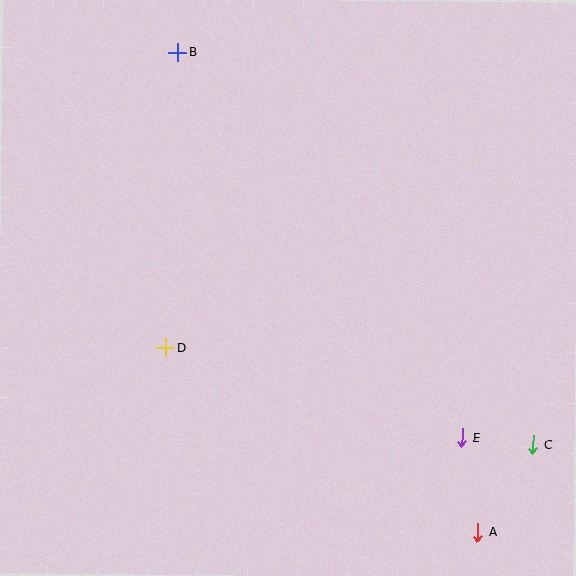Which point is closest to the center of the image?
Point D at (166, 347) is closest to the center.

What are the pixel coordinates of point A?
Point A is at (477, 532).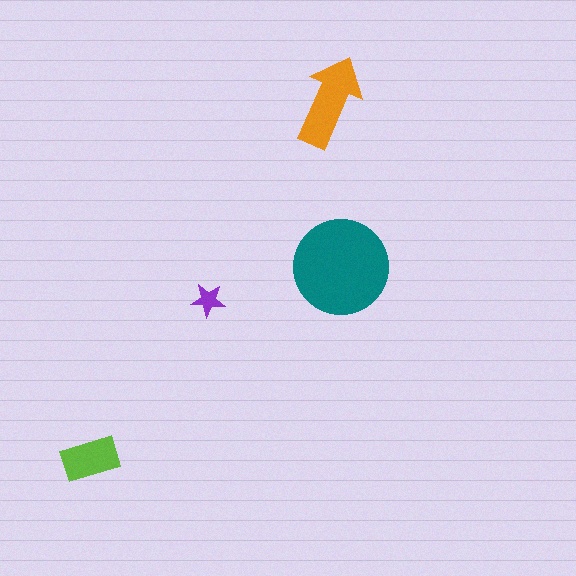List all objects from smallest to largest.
The purple star, the lime rectangle, the orange arrow, the teal circle.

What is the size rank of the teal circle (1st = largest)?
1st.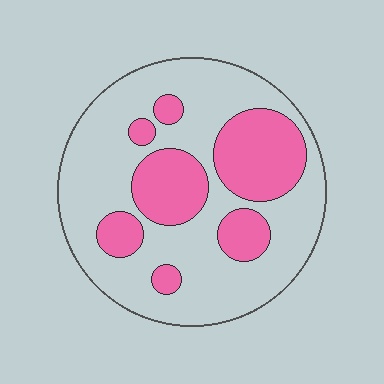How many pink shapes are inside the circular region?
7.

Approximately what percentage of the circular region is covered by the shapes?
Approximately 30%.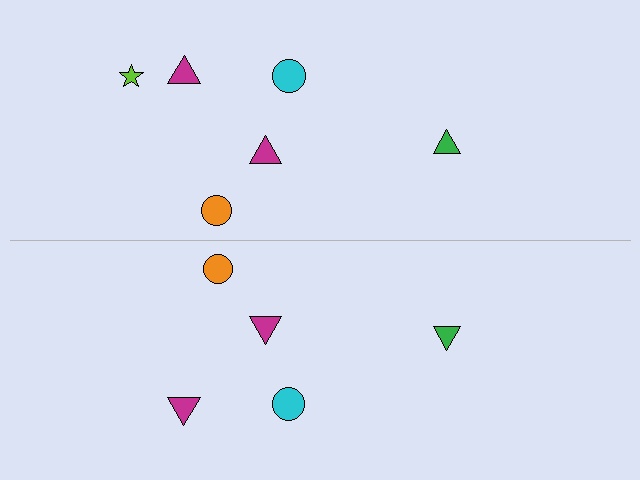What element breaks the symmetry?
A lime star is missing from the bottom side.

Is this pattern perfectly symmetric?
No, the pattern is not perfectly symmetric. A lime star is missing from the bottom side.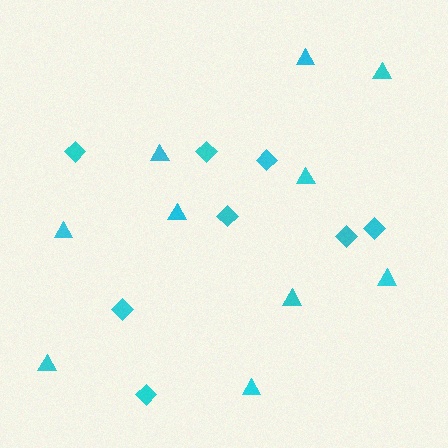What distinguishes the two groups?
There are 2 groups: one group of diamonds (8) and one group of triangles (10).